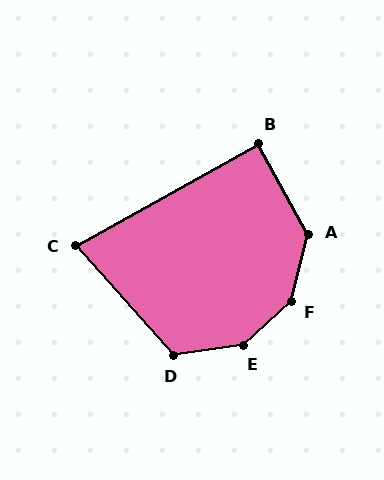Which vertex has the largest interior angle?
F, at approximately 147 degrees.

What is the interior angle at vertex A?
Approximately 136 degrees (obtuse).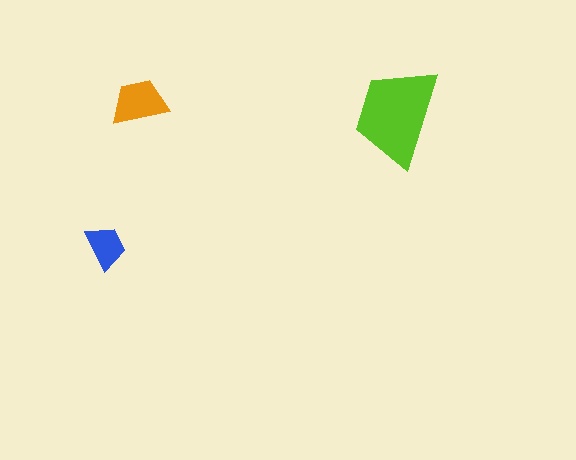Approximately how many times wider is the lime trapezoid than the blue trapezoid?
About 2 times wider.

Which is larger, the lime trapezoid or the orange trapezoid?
The lime one.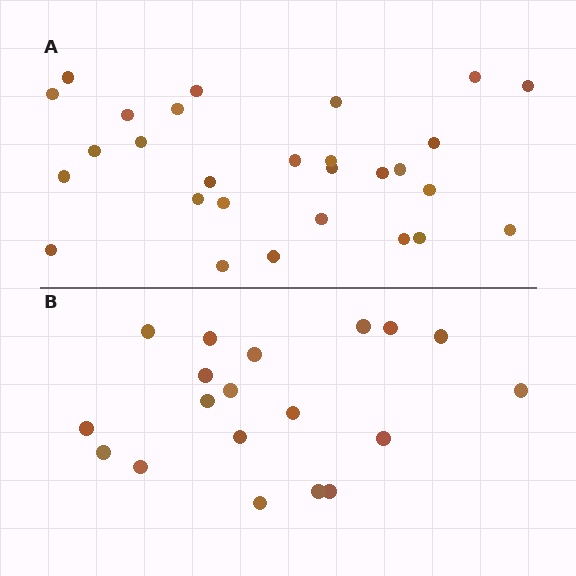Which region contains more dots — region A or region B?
Region A (the top region) has more dots.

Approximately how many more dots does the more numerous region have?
Region A has roughly 8 or so more dots than region B.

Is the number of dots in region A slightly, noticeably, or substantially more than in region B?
Region A has substantially more. The ratio is roughly 1.5 to 1.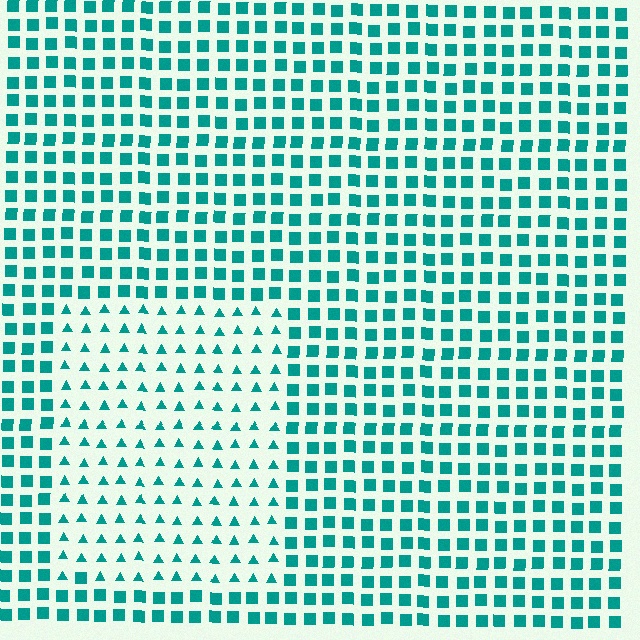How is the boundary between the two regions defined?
The boundary is defined by a change in element shape: triangles inside vs. squares outside. All elements share the same color and spacing.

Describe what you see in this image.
The image is filled with small teal elements arranged in a uniform grid. A rectangle-shaped region contains triangles, while the surrounding area contains squares. The boundary is defined purely by the change in element shape.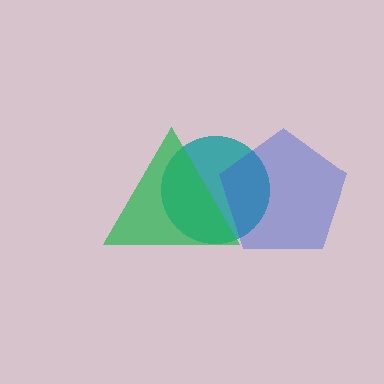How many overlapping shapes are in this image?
There are 3 overlapping shapes in the image.